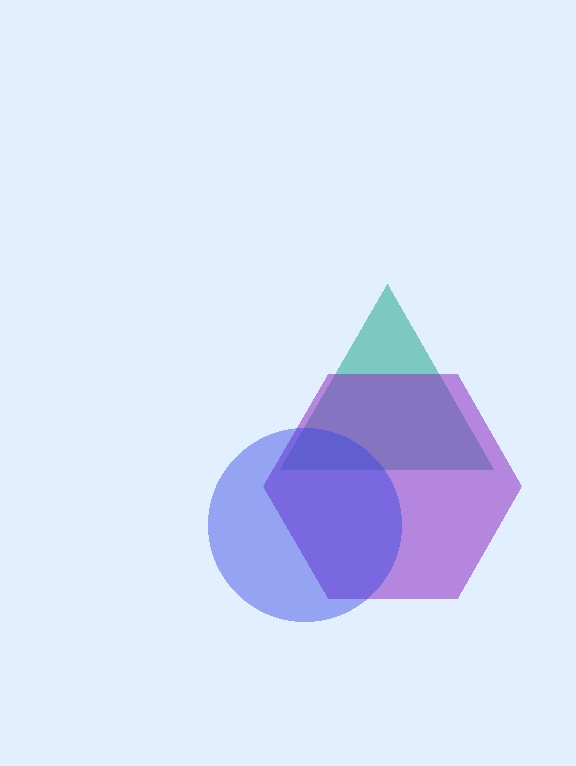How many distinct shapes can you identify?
There are 3 distinct shapes: a teal triangle, a purple hexagon, a blue circle.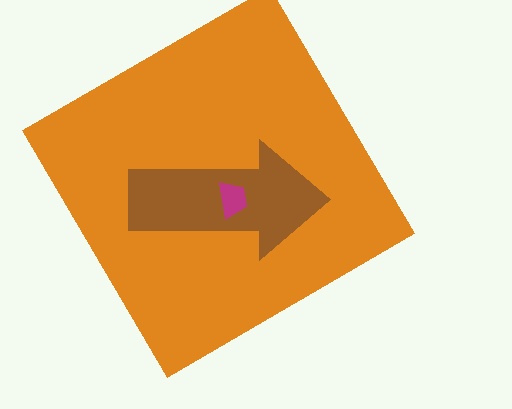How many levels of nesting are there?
3.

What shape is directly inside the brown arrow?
The magenta trapezoid.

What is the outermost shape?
The orange diamond.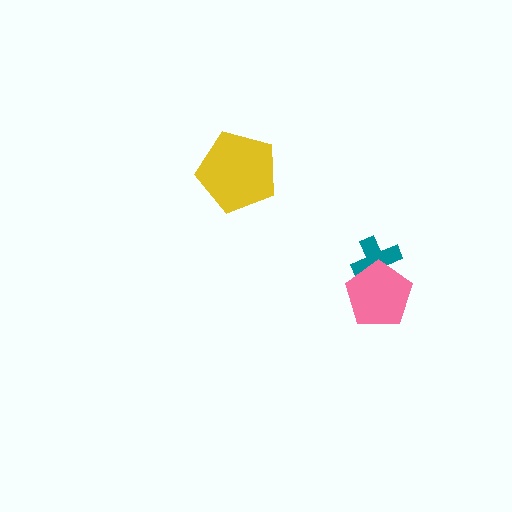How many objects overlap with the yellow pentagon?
0 objects overlap with the yellow pentagon.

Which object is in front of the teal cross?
The pink pentagon is in front of the teal cross.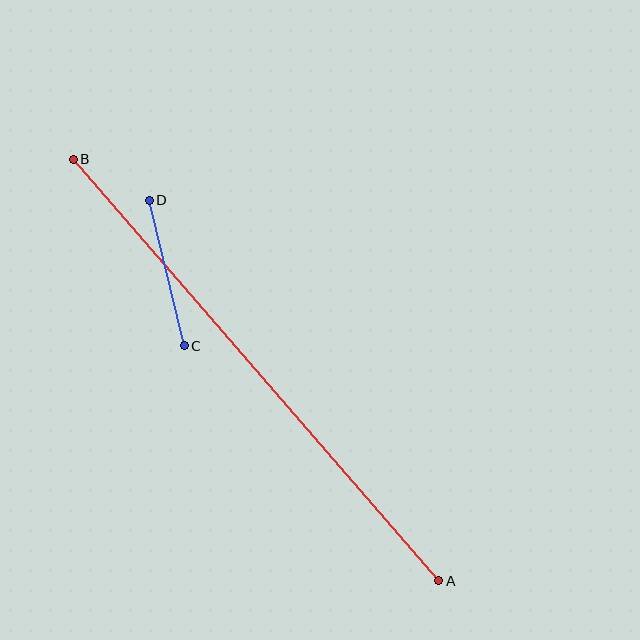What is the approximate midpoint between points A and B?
The midpoint is at approximately (256, 370) pixels.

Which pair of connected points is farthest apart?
Points A and B are farthest apart.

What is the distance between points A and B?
The distance is approximately 558 pixels.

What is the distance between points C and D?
The distance is approximately 150 pixels.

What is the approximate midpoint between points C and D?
The midpoint is at approximately (167, 273) pixels.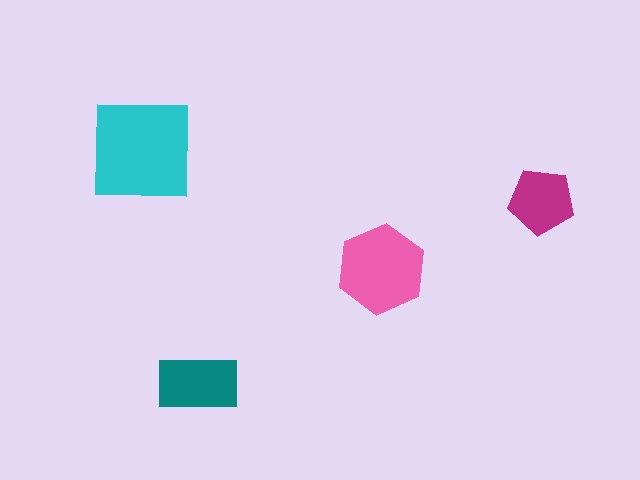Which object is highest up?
The cyan square is topmost.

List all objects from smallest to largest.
The magenta pentagon, the teal rectangle, the pink hexagon, the cyan square.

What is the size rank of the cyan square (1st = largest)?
1st.